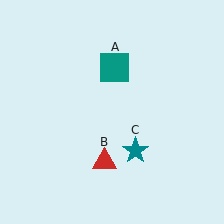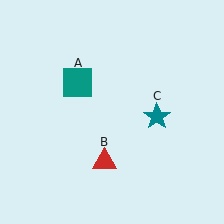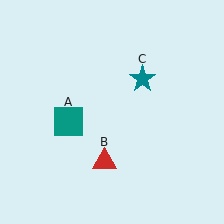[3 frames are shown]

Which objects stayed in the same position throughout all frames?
Red triangle (object B) remained stationary.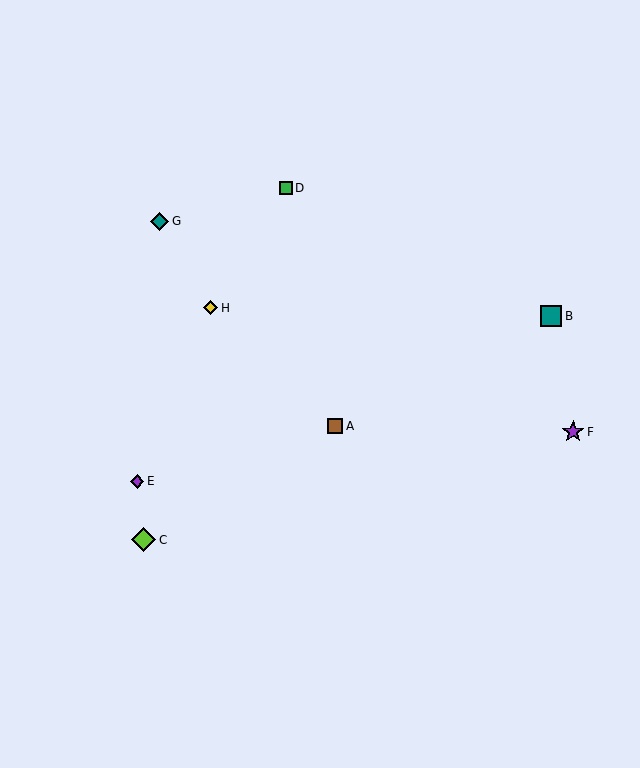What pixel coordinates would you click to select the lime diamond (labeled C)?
Click at (144, 540) to select the lime diamond C.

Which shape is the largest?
The lime diamond (labeled C) is the largest.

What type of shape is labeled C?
Shape C is a lime diamond.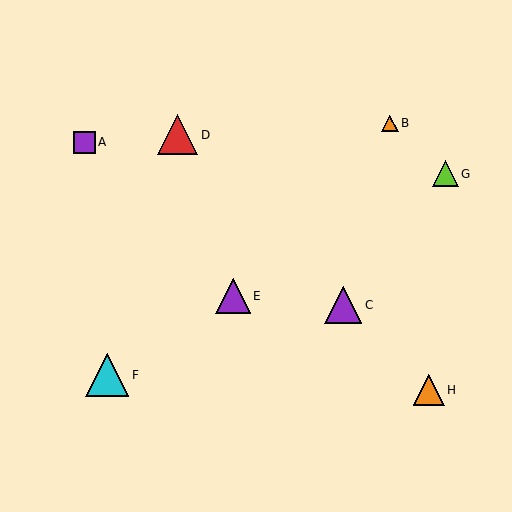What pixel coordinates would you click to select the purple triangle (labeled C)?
Click at (343, 305) to select the purple triangle C.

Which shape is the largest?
The cyan triangle (labeled F) is the largest.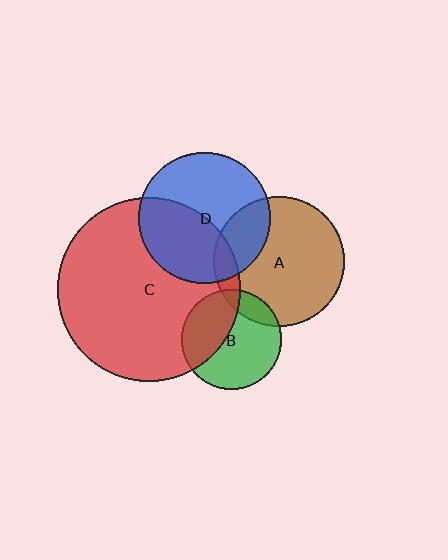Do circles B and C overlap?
Yes.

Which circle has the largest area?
Circle C (red).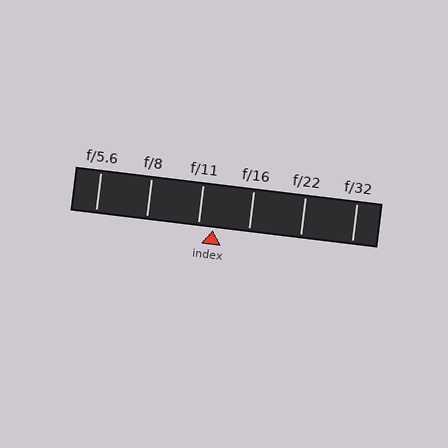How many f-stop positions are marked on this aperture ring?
There are 6 f-stop positions marked.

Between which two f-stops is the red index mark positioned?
The index mark is between f/11 and f/16.